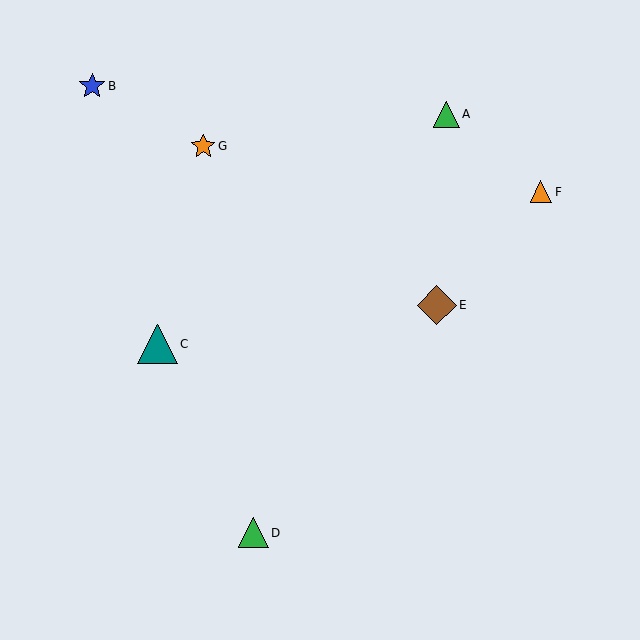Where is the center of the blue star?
The center of the blue star is at (92, 86).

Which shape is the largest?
The teal triangle (labeled C) is the largest.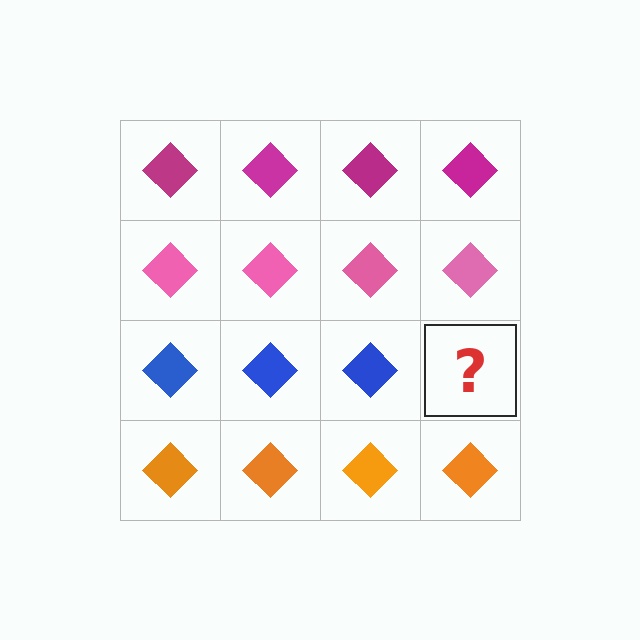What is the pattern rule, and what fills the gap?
The rule is that each row has a consistent color. The gap should be filled with a blue diamond.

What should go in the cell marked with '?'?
The missing cell should contain a blue diamond.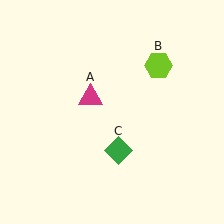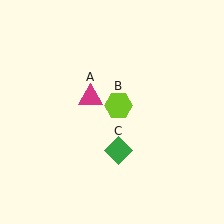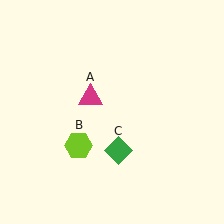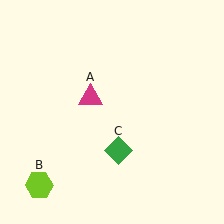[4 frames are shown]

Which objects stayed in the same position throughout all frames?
Magenta triangle (object A) and green diamond (object C) remained stationary.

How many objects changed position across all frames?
1 object changed position: lime hexagon (object B).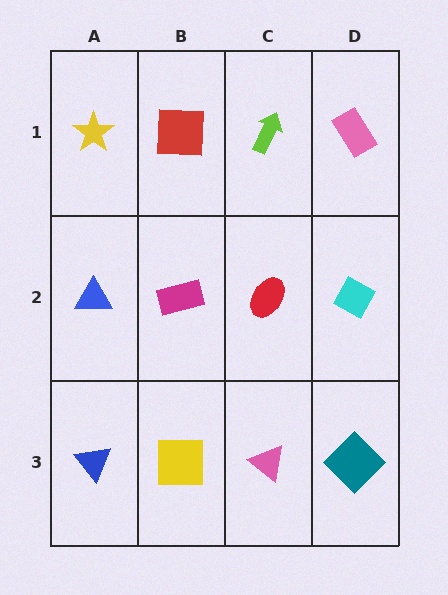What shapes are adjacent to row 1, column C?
A red ellipse (row 2, column C), a red square (row 1, column B), a pink rectangle (row 1, column D).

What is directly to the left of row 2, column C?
A magenta rectangle.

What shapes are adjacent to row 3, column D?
A cyan diamond (row 2, column D), a pink triangle (row 3, column C).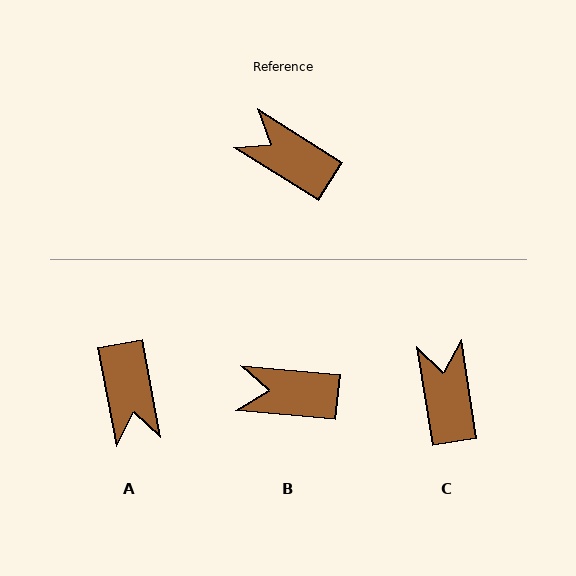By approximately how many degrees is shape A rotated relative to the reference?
Approximately 133 degrees counter-clockwise.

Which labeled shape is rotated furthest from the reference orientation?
A, about 133 degrees away.